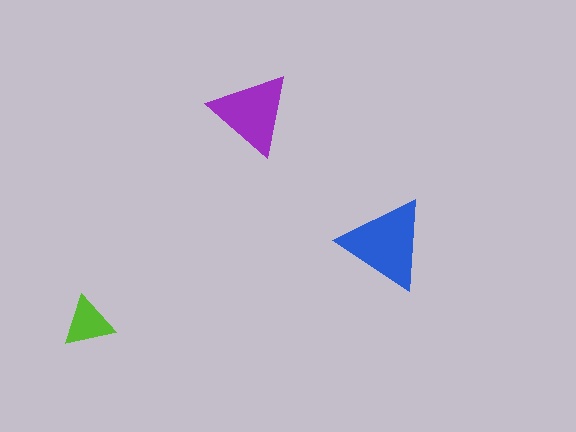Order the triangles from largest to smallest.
the blue one, the purple one, the lime one.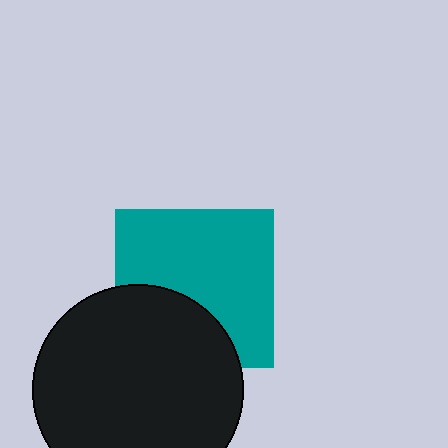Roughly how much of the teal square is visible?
Most of it is visible (roughly 67%).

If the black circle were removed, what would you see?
You would see the complete teal square.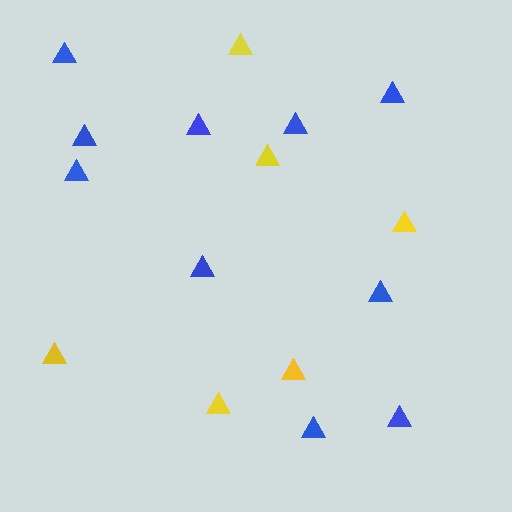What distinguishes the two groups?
There are 2 groups: one group of blue triangles (10) and one group of yellow triangles (6).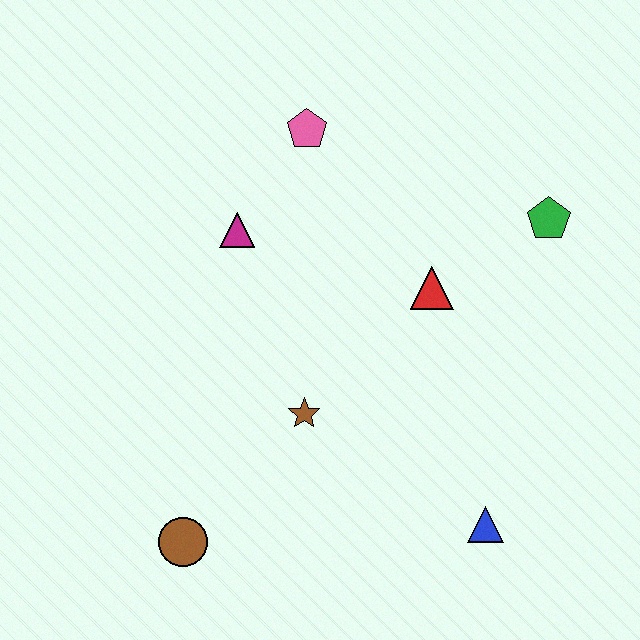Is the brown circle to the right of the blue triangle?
No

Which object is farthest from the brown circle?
The green pentagon is farthest from the brown circle.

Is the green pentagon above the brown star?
Yes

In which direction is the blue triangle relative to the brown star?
The blue triangle is to the right of the brown star.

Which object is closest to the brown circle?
The brown star is closest to the brown circle.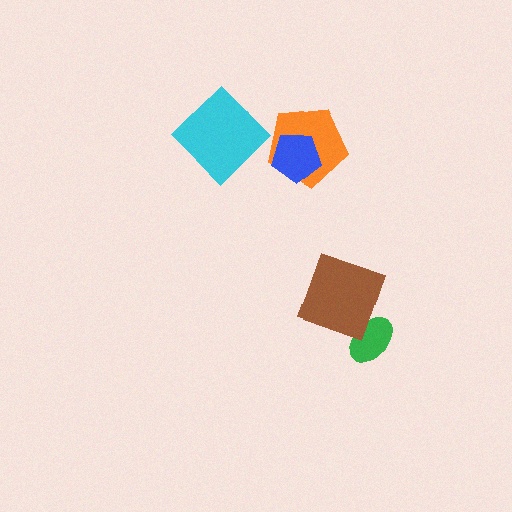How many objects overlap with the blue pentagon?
1 object overlaps with the blue pentagon.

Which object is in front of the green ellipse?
The brown square is in front of the green ellipse.